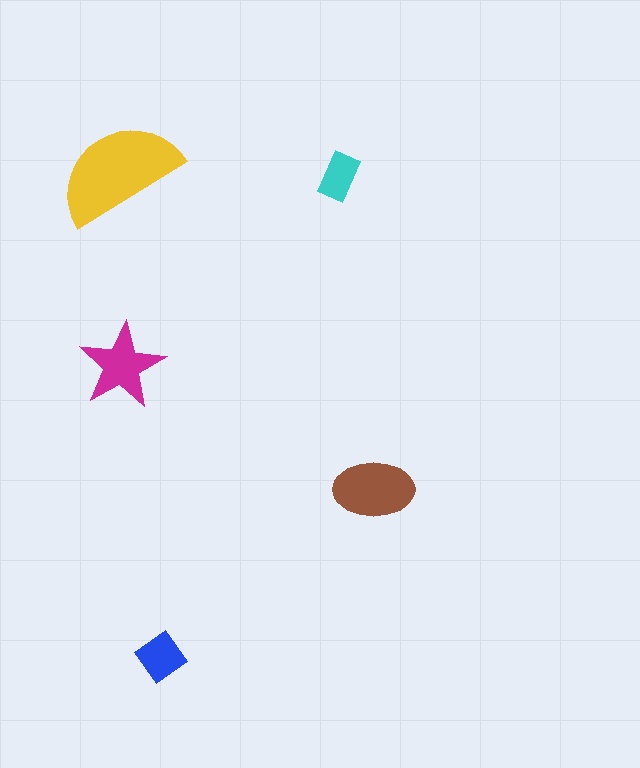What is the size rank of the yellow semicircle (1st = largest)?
1st.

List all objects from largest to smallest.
The yellow semicircle, the brown ellipse, the magenta star, the blue diamond, the cyan rectangle.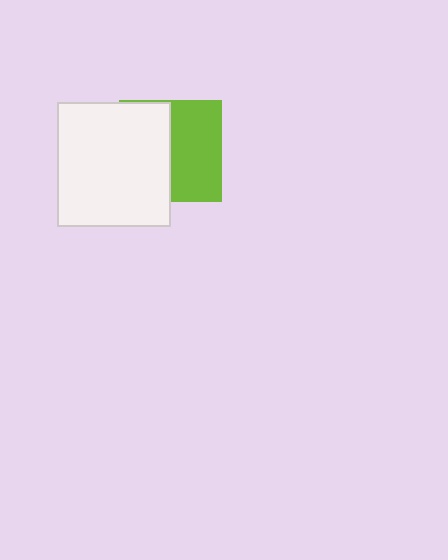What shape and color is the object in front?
The object in front is a white rectangle.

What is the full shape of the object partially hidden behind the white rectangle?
The partially hidden object is a lime square.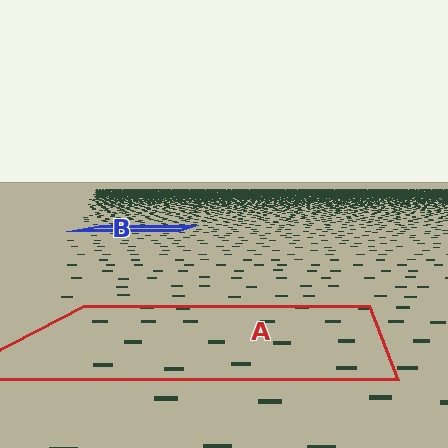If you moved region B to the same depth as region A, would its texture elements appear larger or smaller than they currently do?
They would appear larger. At a closer depth, the same texture elements are projected at a bigger on-screen size.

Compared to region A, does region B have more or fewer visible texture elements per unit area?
Region B has more texture elements per unit area — they are packed more densely because it is farther away.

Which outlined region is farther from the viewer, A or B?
Region B is farther from the viewer — the texture elements inside it appear smaller and more densely packed.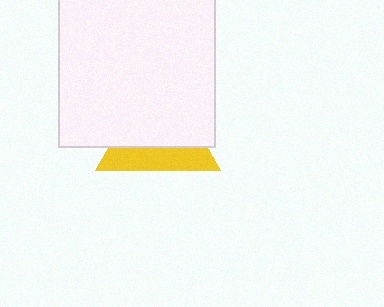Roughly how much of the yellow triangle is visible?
A small part of it is visible (roughly 39%).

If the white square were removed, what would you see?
You would see the complete yellow triangle.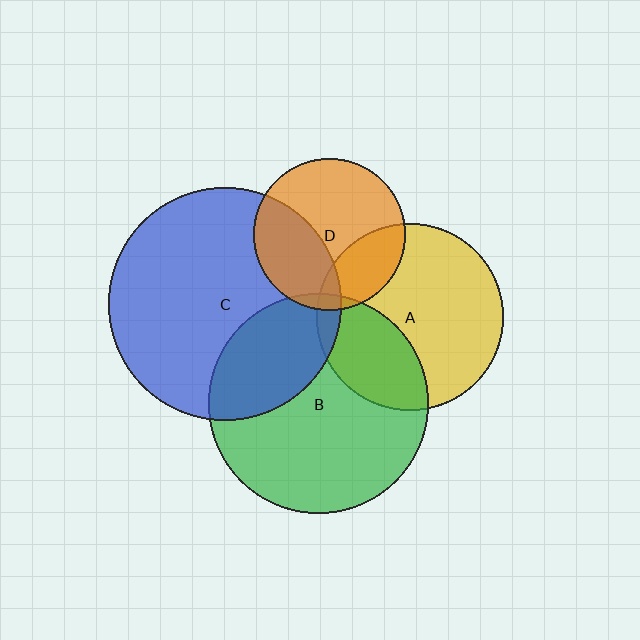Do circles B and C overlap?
Yes.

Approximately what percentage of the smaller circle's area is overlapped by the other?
Approximately 30%.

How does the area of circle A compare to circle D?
Approximately 1.5 times.